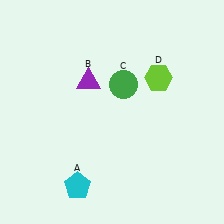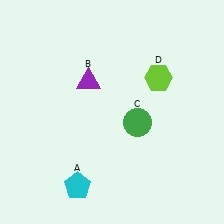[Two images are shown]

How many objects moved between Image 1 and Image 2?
1 object moved between the two images.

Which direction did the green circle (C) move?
The green circle (C) moved down.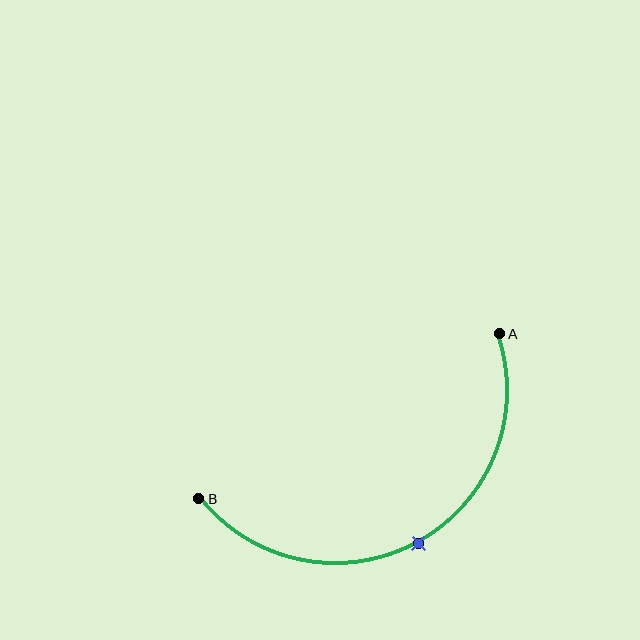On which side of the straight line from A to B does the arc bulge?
The arc bulges below the straight line connecting A and B.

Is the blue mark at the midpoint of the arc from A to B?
Yes. The blue mark lies on the arc at equal arc-length from both A and B — it is the arc midpoint.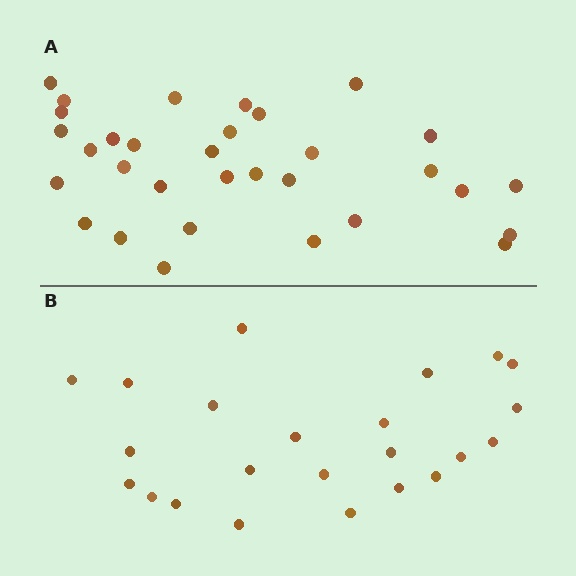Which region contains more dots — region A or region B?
Region A (the top region) has more dots.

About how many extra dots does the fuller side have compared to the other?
Region A has roughly 8 or so more dots than region B.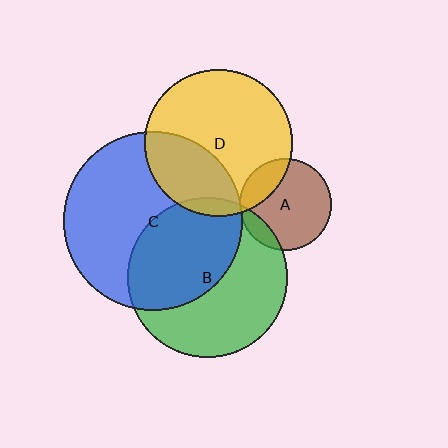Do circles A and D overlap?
Yes.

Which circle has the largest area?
Circle C (blue).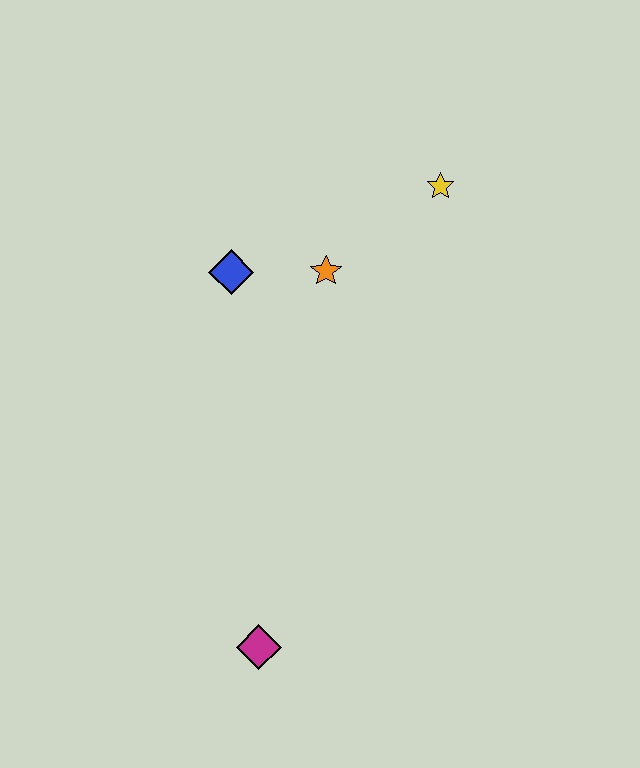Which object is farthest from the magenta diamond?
The yellow star is farthest from the magenta diamond.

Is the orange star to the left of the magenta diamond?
No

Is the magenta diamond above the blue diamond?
No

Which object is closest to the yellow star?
The orange star is closest to the yellow star.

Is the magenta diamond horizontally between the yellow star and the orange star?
No